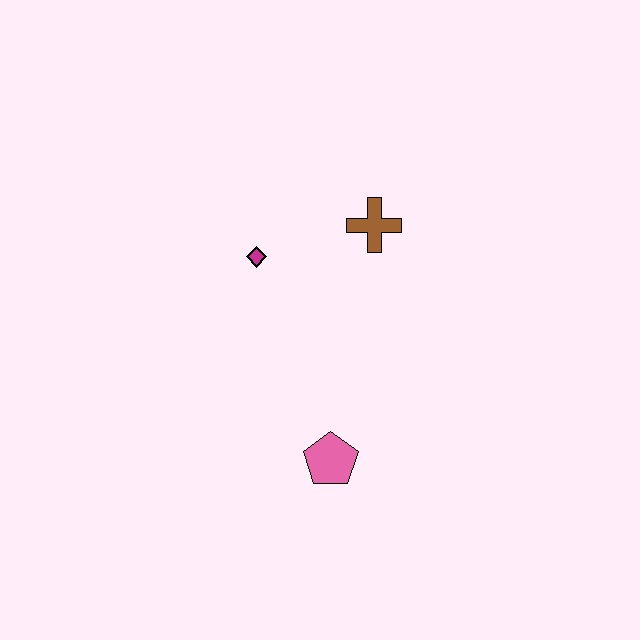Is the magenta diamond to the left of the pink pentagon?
Yes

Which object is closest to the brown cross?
The magenta diamond is closest to the brown cross.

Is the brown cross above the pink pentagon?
Yes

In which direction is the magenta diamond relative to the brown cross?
The magenta diamond is to the left of the brown cross.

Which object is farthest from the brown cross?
The pink pentagon is farthest from the brown cross.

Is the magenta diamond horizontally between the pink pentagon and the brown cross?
No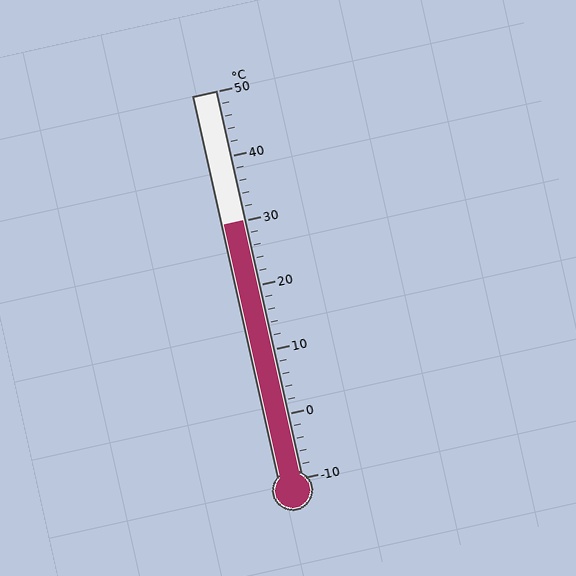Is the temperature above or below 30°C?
The temperature is at 30°C.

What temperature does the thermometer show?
The thermometer shows approximately 30°C.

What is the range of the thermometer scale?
The thermometer scale ranges from -10°C to 50°C.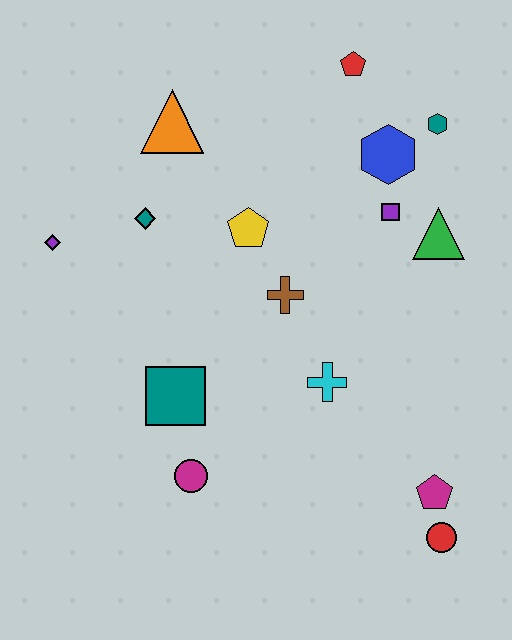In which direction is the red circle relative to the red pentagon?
The red circle is below the red pentagon.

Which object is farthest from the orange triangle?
The red circle is farthest from the orange triangle.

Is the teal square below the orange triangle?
Yes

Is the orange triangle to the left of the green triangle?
Yes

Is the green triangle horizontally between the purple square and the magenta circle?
No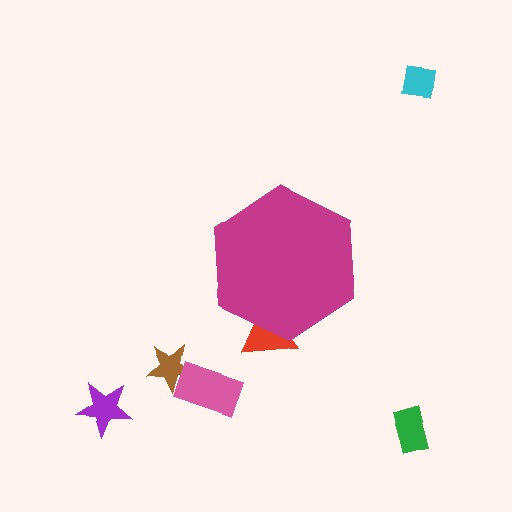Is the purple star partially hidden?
No, the purple star is fully visible.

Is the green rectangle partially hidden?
No, the green rectangle is fully visible.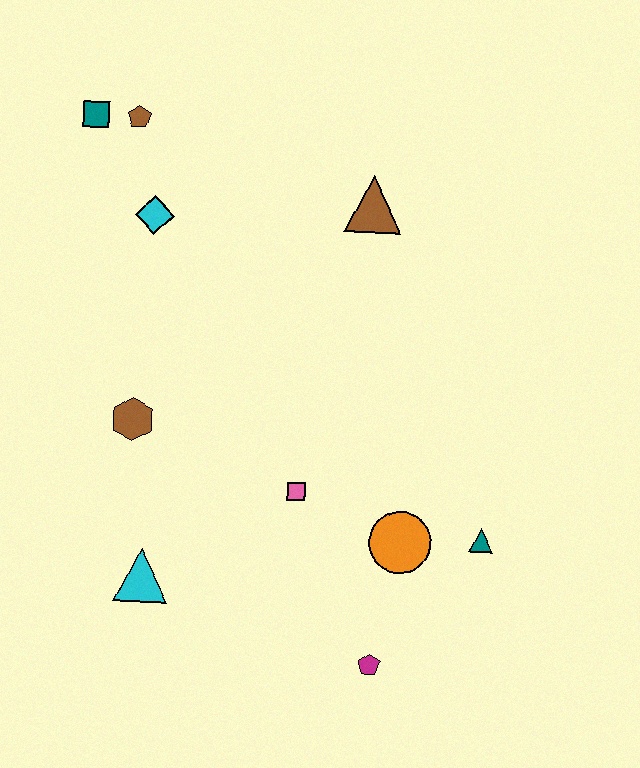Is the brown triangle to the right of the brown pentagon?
Yes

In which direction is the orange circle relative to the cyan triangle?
The orange circle is to the right of the cyan triangle.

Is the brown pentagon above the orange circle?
Yes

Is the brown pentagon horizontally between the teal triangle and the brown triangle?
No